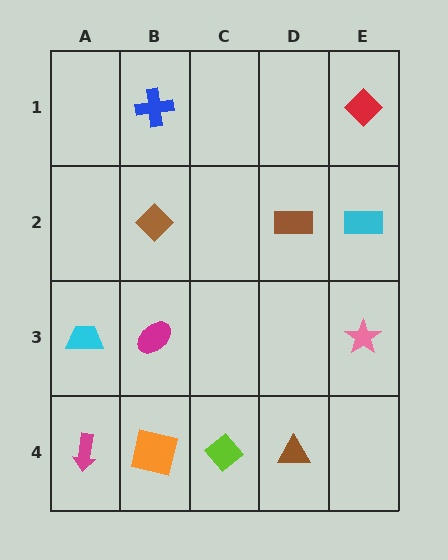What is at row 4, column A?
A magenta arrow.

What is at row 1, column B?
A blue cross.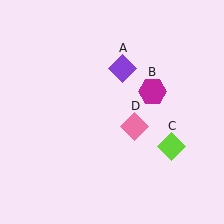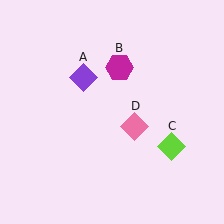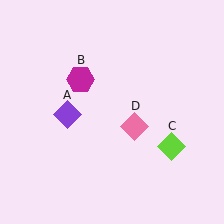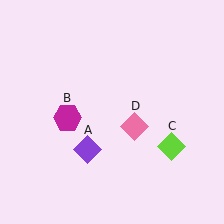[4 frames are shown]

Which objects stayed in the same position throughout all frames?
Lime diamond (object C) and pink diamond (object D) remained stationary.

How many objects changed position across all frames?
2 objects changed position: purple diamond (object A), magenta hexagon (object B).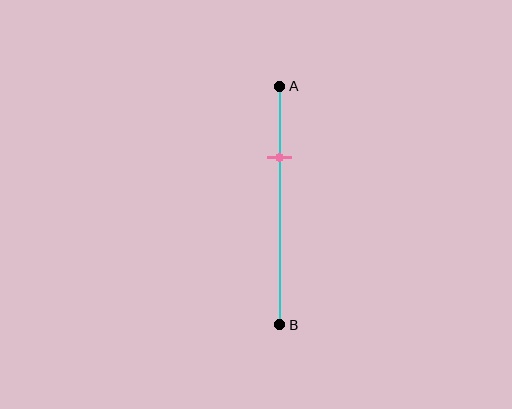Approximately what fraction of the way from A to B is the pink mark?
The pink mark is approximately 30% of the way from A to B.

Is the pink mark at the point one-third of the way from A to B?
No, the mark is at about 30% from A, not at the 33% one-third point.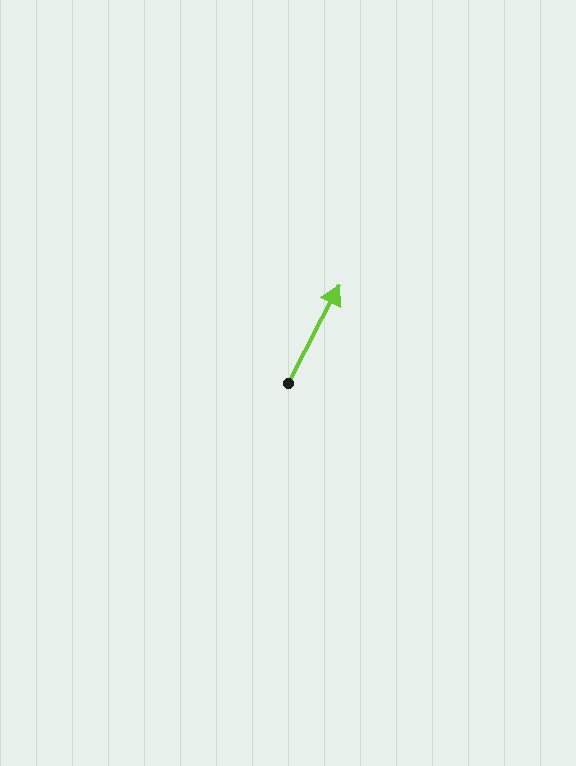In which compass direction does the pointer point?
Northeast.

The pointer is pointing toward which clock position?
Roughly 1 o'clock.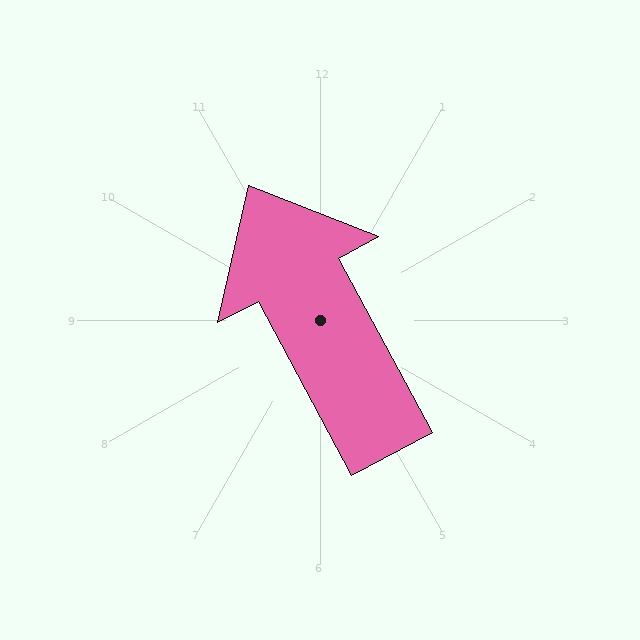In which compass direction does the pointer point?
Northwest.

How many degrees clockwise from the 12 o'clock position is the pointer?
Approximately 332 degrees.